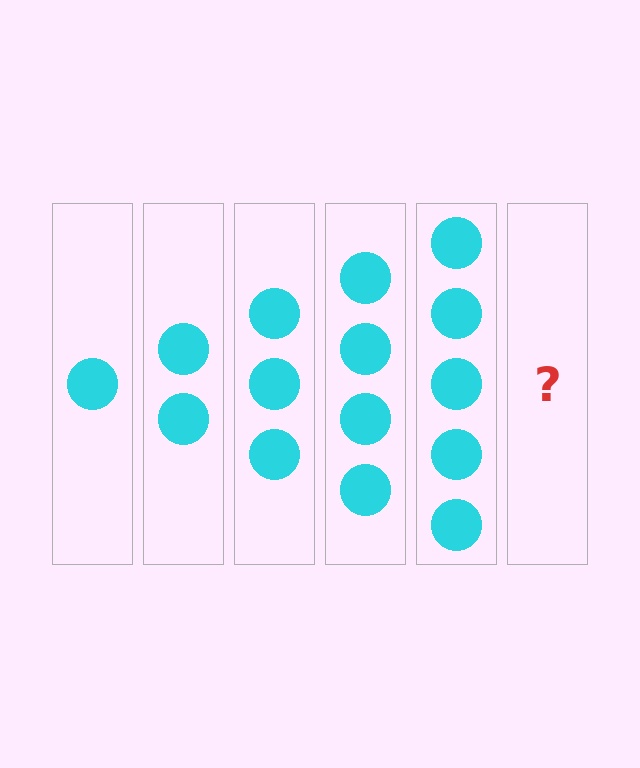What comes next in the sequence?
The next element should be 6 circles.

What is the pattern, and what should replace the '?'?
The pattern is that each step adds one more circle. The '?' should be 6 circles.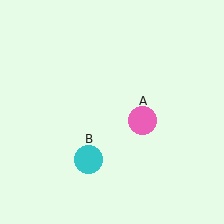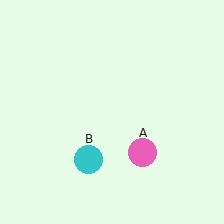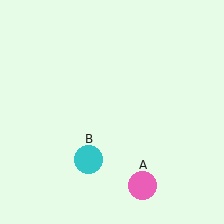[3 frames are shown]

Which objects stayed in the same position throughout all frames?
Cyan circle (object B) remained stationary.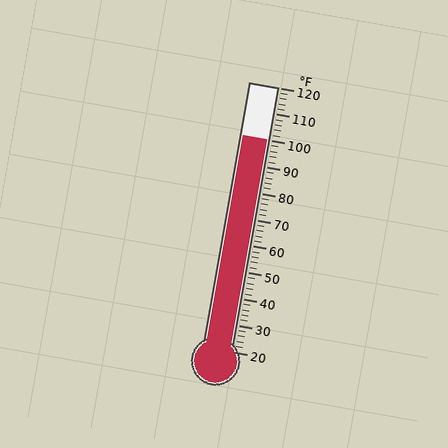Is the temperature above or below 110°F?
The temperature is below 110°F.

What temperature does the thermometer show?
The thermometer shows approximately 100°F.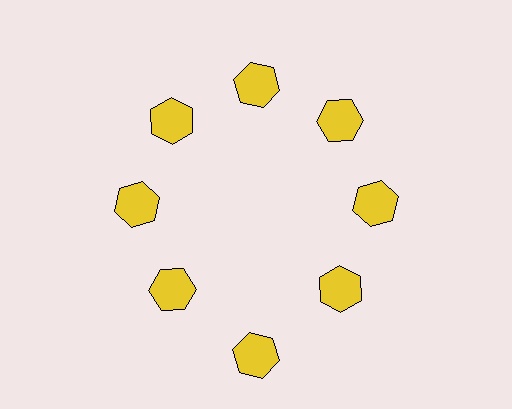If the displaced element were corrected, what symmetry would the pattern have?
It would have 8-fold rotational symmetry — the pattern would map onto itself every 45 degrees.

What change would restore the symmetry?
The symmetry would be restored by moving it inward, back onto the ring so that all 8 hexagons sit at equal angles and equal distance from the center.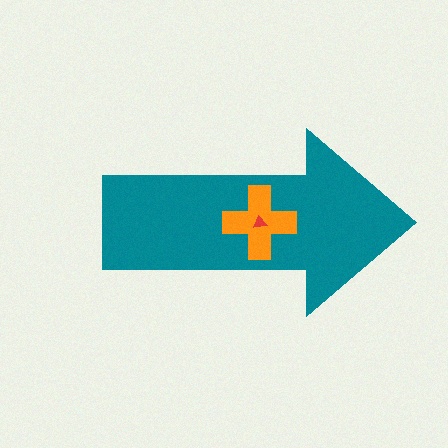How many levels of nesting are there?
3.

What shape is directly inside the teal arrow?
The orange cross.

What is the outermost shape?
The teal arrow.